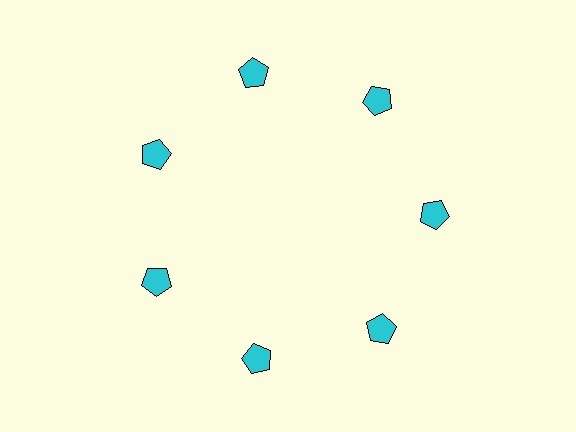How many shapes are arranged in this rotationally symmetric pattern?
There are 7 shapes, arranged in 7 groups of 1.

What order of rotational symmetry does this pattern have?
This pattern has 7-fold rotational symmetry.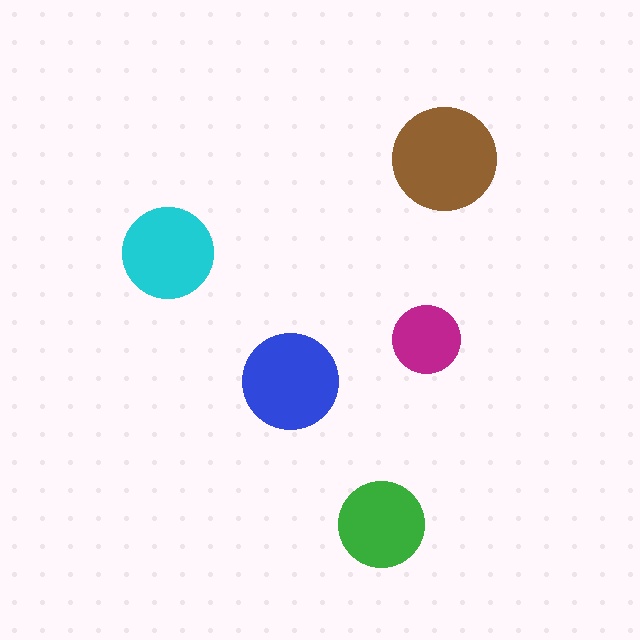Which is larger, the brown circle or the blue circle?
The brown one.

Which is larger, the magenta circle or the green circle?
The green one.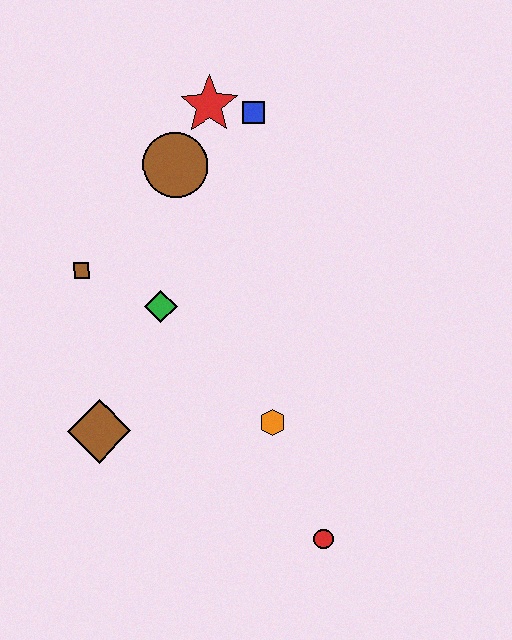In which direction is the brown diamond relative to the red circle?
The brown diamond is to the left of the red circle.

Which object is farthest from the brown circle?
The red circle is farthest from the brown circle.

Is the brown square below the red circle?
No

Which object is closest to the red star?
The blue square is closest to the red star.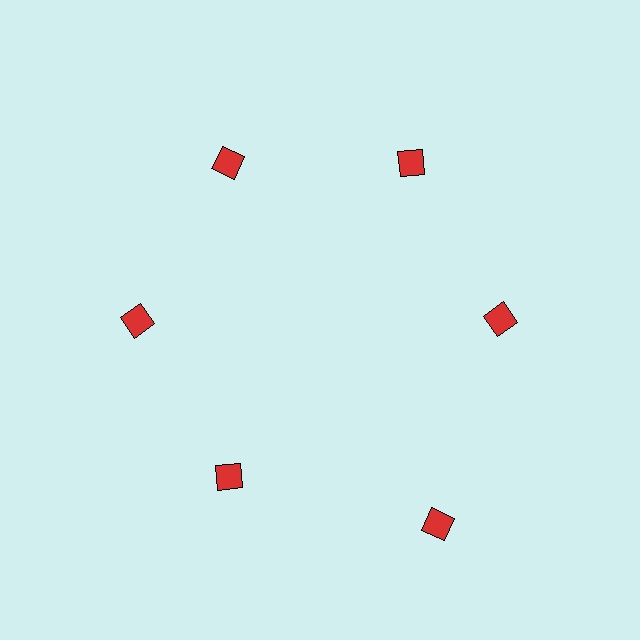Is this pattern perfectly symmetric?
No. The 6 red diamonds are arranged in a ring, but one element near the 5 o'clock position is pushed outward from the center, breaking the 6-fold rotational symmetry.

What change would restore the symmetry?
The symmetry would be restored by moving it inward, back onto the ring so that all 6 diamonds sit at equal angles and equal distance from the center.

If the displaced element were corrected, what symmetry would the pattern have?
It would have 6-fold rotational symmetry — the pattern would map onto itself every 60 degrees.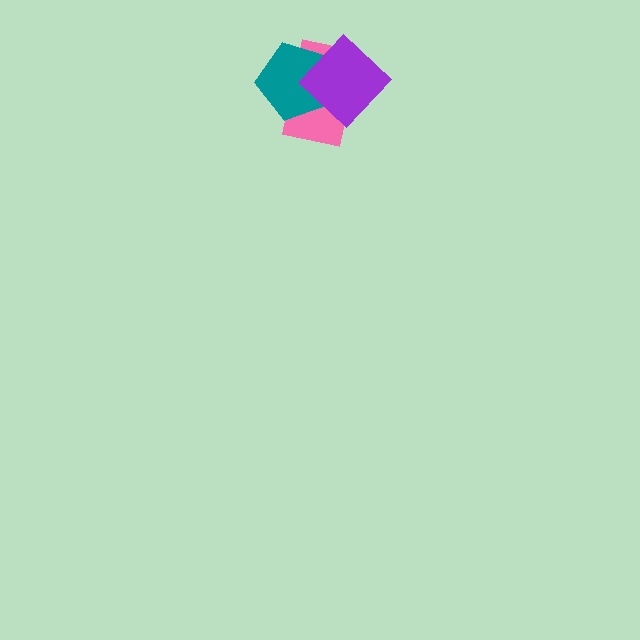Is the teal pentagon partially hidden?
Yes, it is partially covered by another shape.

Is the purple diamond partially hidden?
No, no other shape covers it.